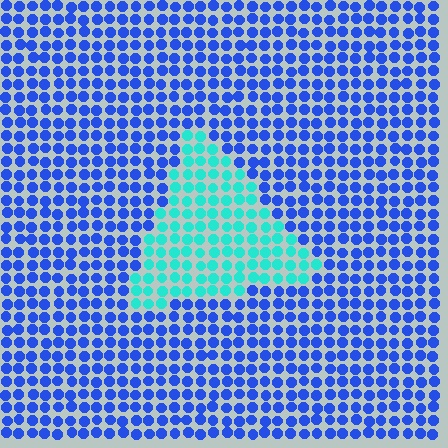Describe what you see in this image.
The image is filled with small blue elements in a uniform arrangement. A triangle-shaped region is visible where the elements are tinted to a slightly different hue, forming a subtle color boundary.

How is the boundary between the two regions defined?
The boundary is defined purely by a slight shift in hue (about 54 degrees). Spacing, size, and orientation are identical on both sides.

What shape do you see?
I see a triangle.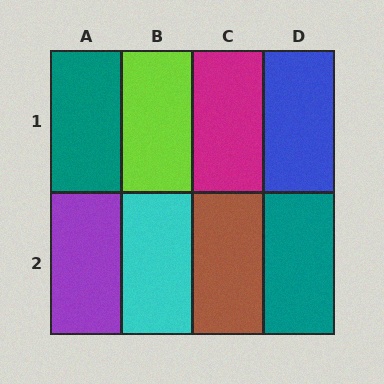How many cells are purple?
1 cell is purple.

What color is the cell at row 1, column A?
Teal.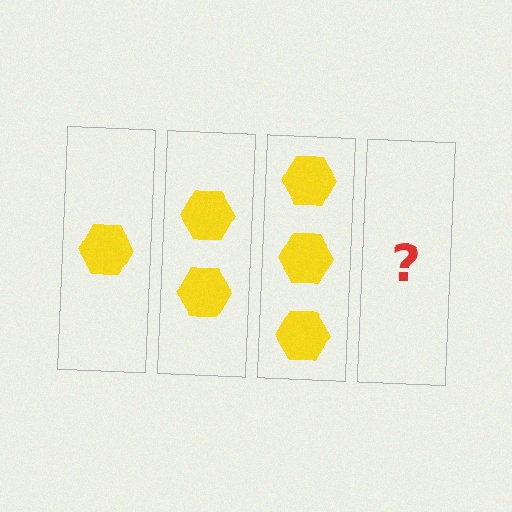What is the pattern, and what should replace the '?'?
The pattern is that each step adds one more hexagon. The '?' should be 4 hexagons.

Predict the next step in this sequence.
The next step is 4 hexagons.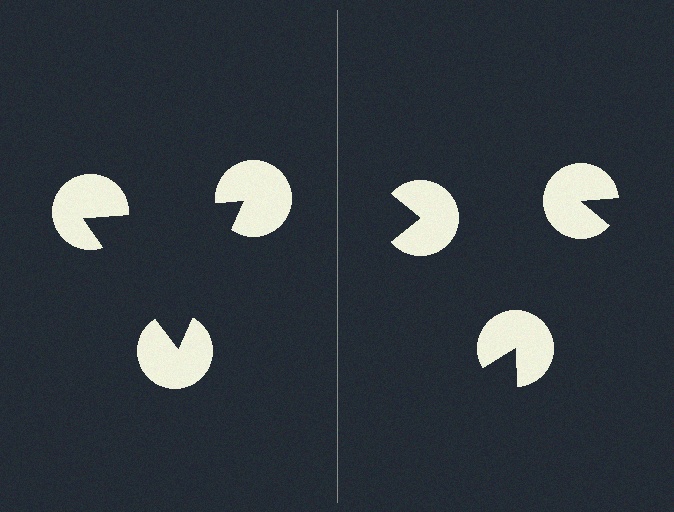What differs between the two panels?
The pac-man discs are positioned identically on both sides; only the wedge orientations differ. On the left they align to a triangle; on the right they are misaligned.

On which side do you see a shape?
An illusory triangle appears on the left side. On the right side the wedge cuts are rotated, so no coherent shape forms.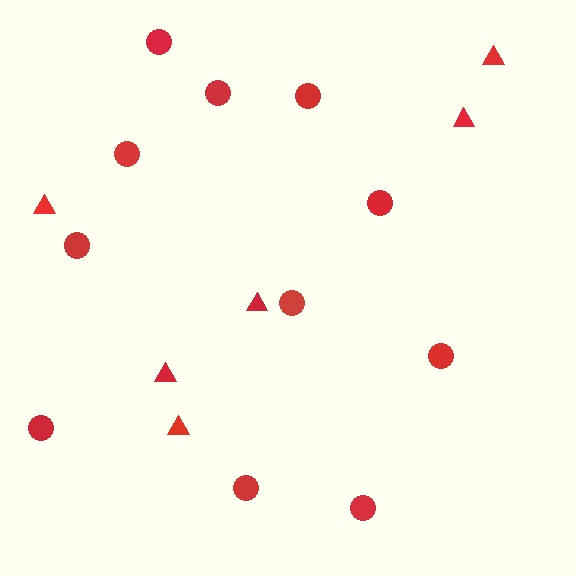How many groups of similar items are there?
There are 2 groups: one group of triangles (6) and one group of circles (11).